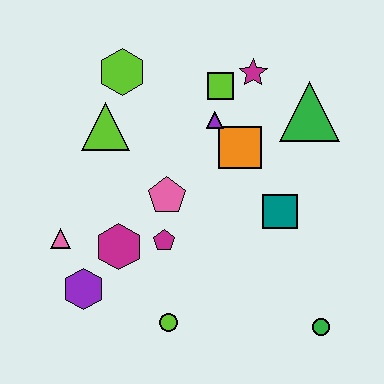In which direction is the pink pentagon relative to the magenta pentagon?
The pink pentagon is above the magenta pentagon.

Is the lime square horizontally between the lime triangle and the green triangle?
Yes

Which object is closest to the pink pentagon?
The magenta pentagon is closest to the pink pentagon.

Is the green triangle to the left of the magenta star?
No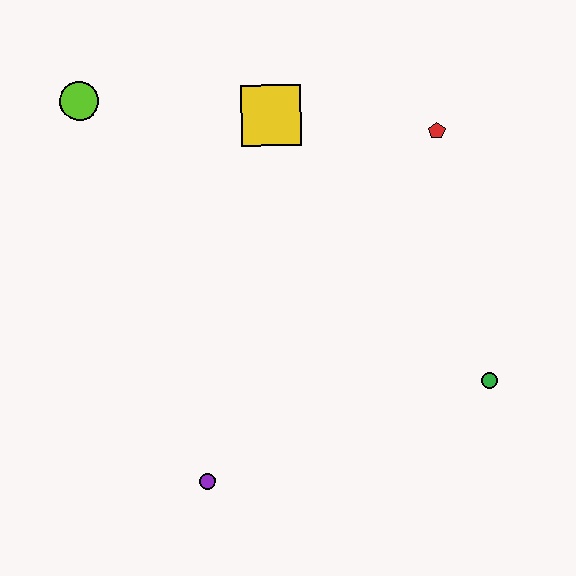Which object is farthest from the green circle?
The lime circle is farthest from the green circle.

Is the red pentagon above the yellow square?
No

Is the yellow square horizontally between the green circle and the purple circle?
Yes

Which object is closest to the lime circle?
The yellow square is closest to the lime circle.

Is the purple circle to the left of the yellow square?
Yes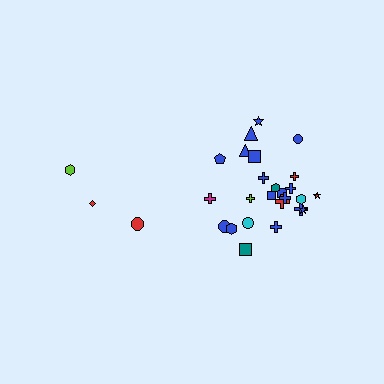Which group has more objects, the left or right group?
The right group.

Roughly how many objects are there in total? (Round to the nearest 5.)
Roughly 30 objects in total.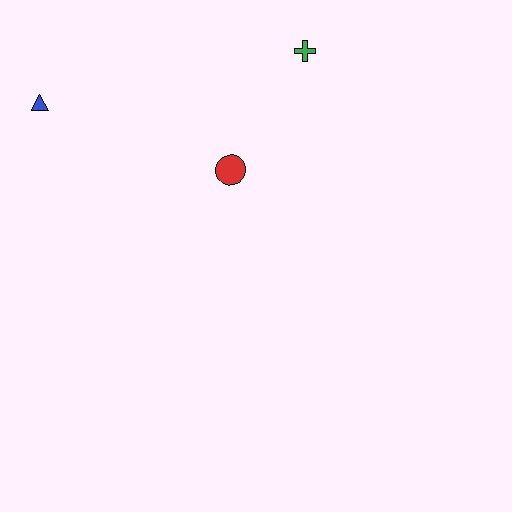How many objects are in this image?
There are 3 objects.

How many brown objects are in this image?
There are no brown objects.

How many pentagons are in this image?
There are no pentagons.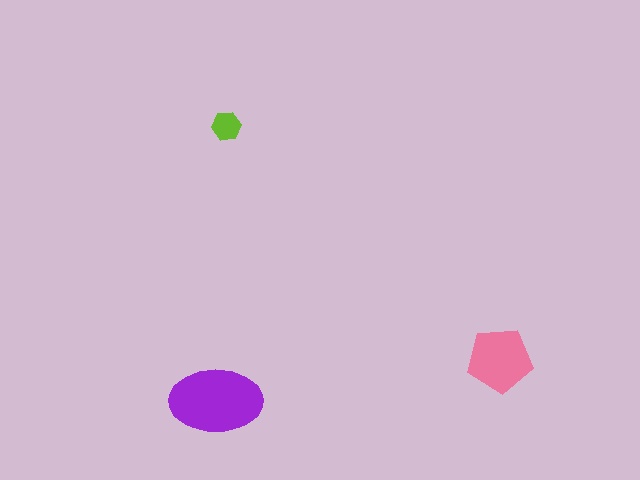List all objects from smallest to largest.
The lime hexagon, the pink pentagon, the purple ellipse.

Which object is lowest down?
The purple ellipse is bottommost.